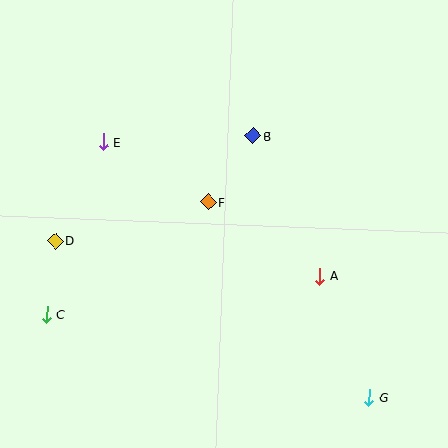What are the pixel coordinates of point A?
Point A is at (320, 276).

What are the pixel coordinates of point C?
Point C is at (46, 315).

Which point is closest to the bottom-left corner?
Point C is closest to the bottom-left corner.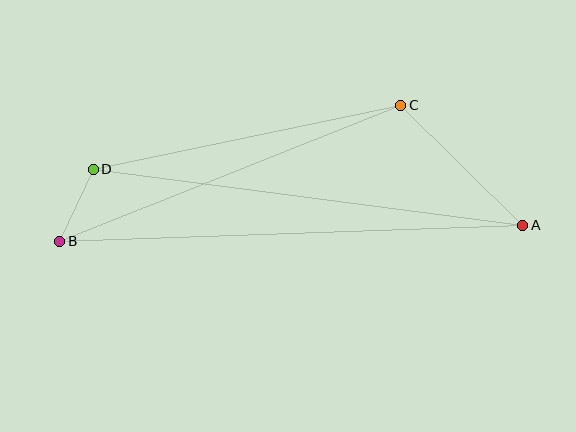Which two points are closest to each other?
Points B and D are closest to each other.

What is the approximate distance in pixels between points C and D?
The distance between C and D is approximately 314 pixels.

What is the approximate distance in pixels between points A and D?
The distance between A and D is approximately 433 pixels.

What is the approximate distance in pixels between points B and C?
The distance between B and C is approximately 367 pixels.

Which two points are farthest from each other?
Points A and B are farthest from each other.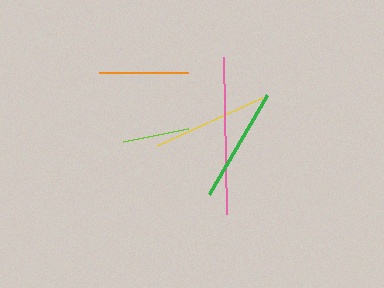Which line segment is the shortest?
The lime line is the shortest at approximately 66 pixels.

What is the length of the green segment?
The green segment is approximately 116 pixels long.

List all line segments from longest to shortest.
From longest to shortest: pink, yellow, green, orange, lime.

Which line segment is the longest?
The pink line is the longest at approximately 157 pixels.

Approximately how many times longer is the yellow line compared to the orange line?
The yellow line is approximately 1.3 times the length of the orange line.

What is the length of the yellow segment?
The yellow segment is approximately 116 pixels long.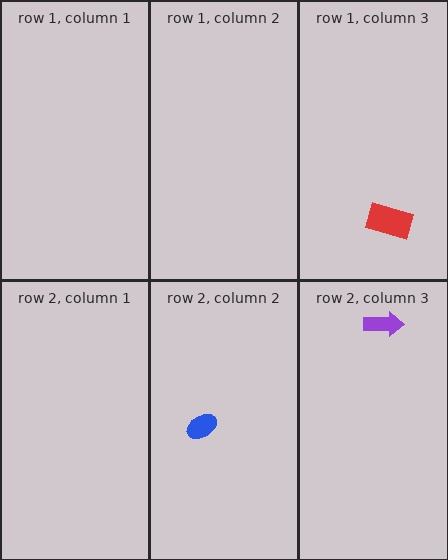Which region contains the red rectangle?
The row 1, column 3 region.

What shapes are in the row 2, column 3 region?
The purple arrow.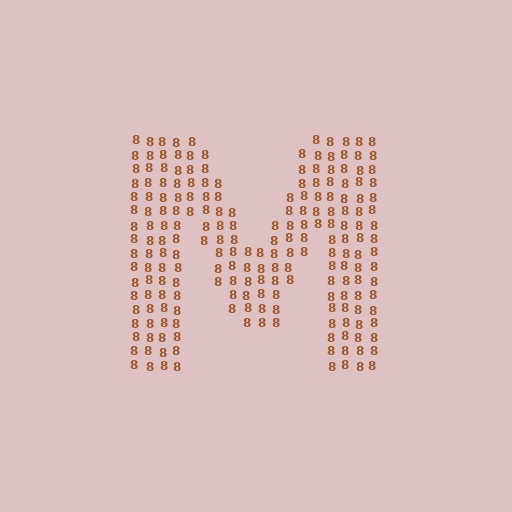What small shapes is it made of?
It is made of small digit 8's.